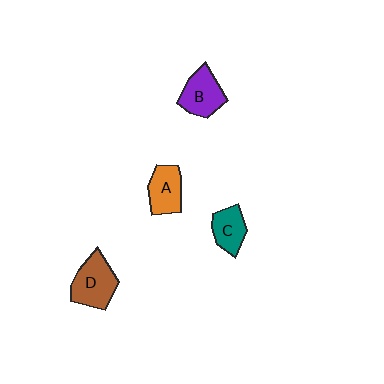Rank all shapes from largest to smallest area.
From largest to smallest: D (brown), B (purple), A (orange), C (teal).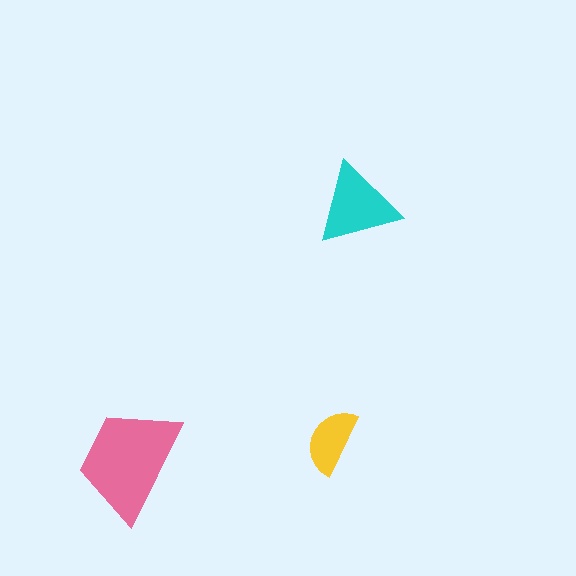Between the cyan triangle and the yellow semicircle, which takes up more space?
The cyan triangle.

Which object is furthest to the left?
The pink trapezoid is leftmost.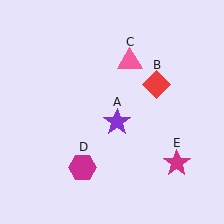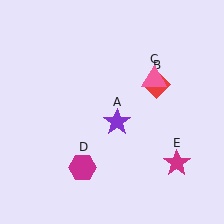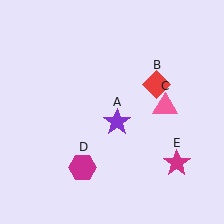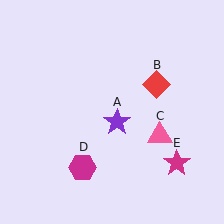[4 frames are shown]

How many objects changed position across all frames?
1 object changed position: pink triangle (object C).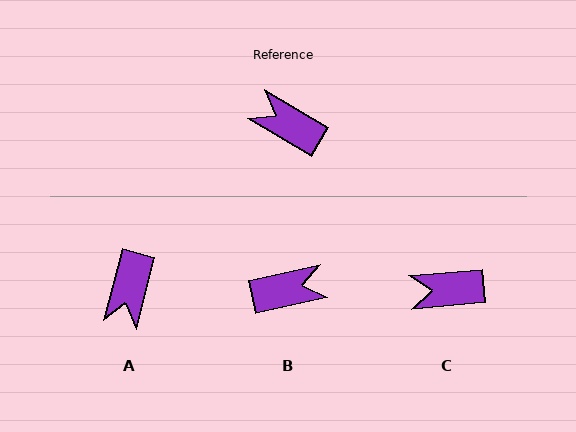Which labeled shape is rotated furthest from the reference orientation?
B, about 137 degrees away.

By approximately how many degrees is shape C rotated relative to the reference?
Approximately 36 degrees counter-clockwise.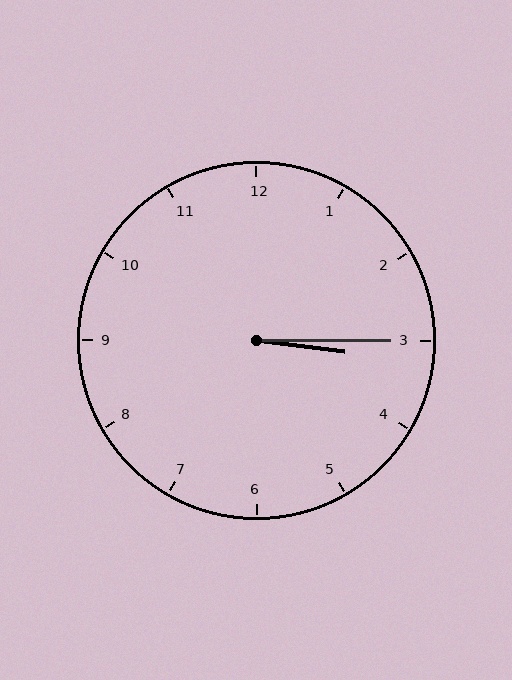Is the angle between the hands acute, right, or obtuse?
It is acute.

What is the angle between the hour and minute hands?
Approximately 8 degrees.